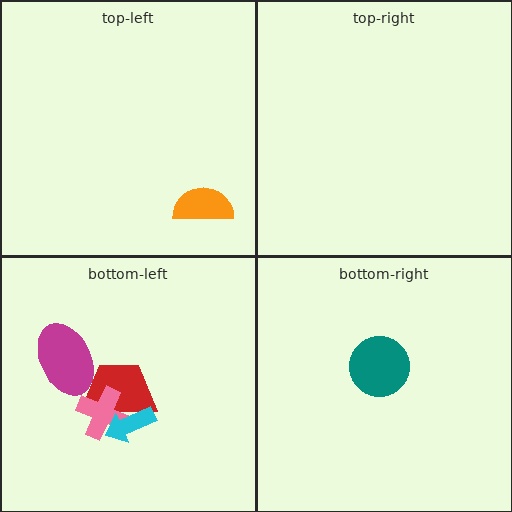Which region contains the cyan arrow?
The bottom-left region.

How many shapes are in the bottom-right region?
1.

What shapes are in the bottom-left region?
The red trapezoid, the pink cross, the cyan arrow, the magenta ellipse.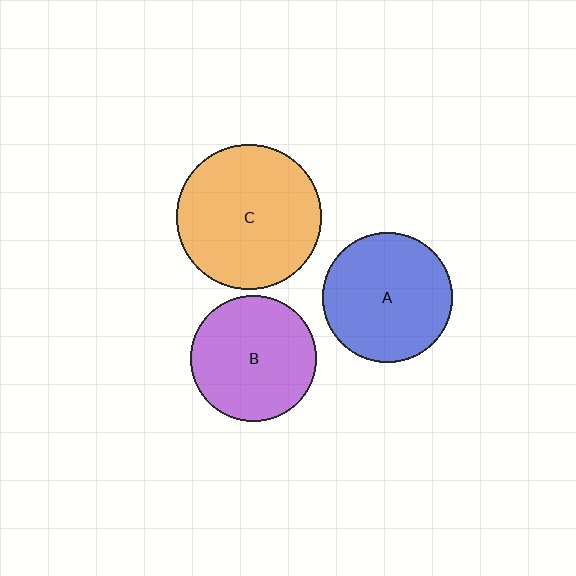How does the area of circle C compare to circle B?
Approximately 1.3 times.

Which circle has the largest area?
Circle C (orange).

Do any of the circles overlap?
No, none of the circles overlap.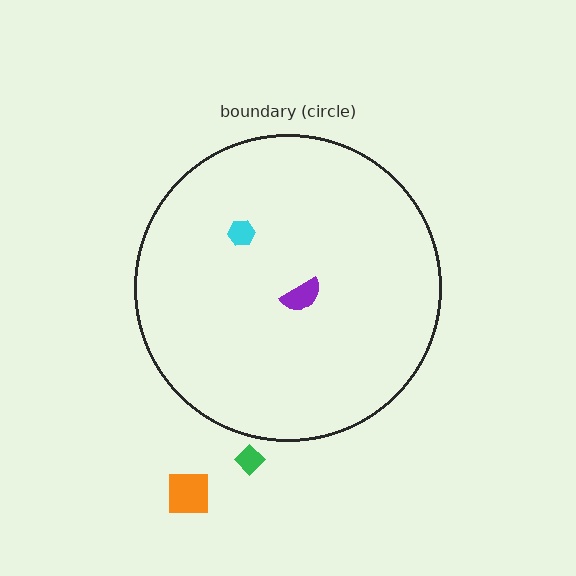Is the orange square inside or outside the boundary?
Outside.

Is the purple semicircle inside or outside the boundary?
Inside.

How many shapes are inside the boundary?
2 inside, 2 outside.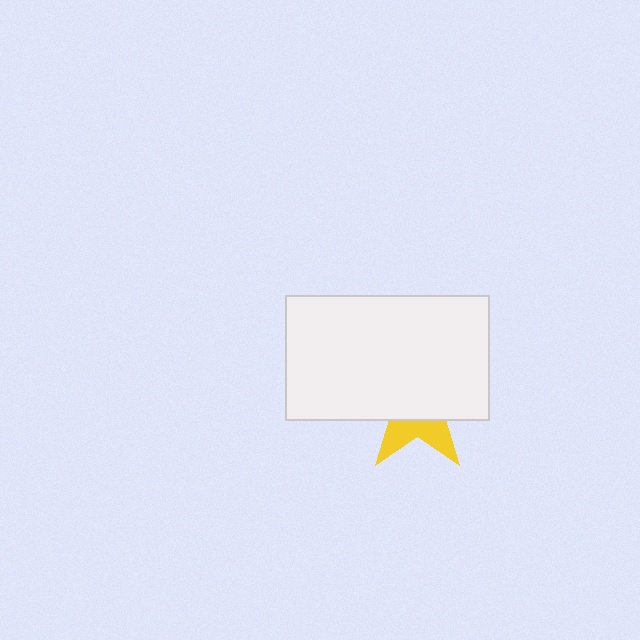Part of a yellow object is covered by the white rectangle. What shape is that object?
It is a star.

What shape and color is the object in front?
The object in front is a white rectangle.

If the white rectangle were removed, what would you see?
You would see the complete yellow star.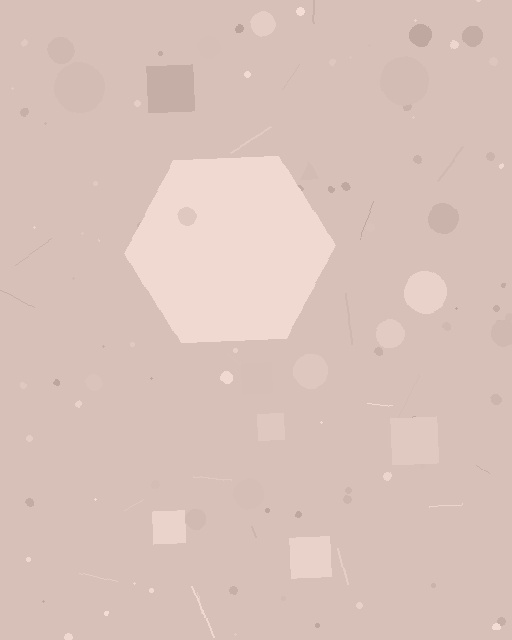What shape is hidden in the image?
A hexagon is hidden in the image.